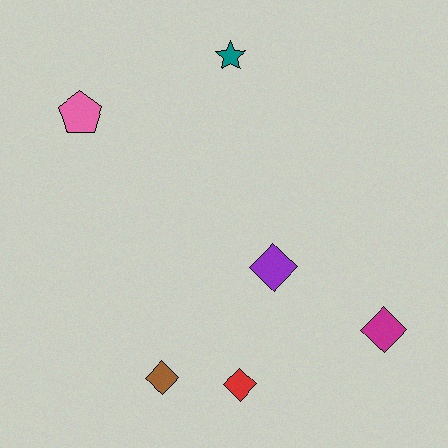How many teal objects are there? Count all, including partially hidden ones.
There is 1 teal object.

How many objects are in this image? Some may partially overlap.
There are 6 objects.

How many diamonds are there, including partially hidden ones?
There are 4 diamonds.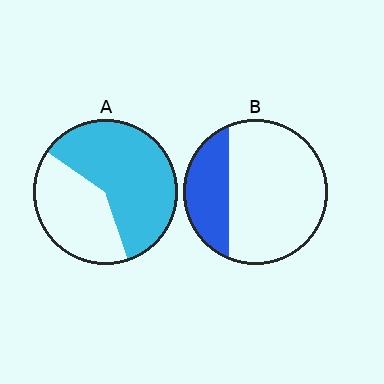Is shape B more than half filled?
No.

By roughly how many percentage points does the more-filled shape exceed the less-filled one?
By roughly 35 percentage points (A over B).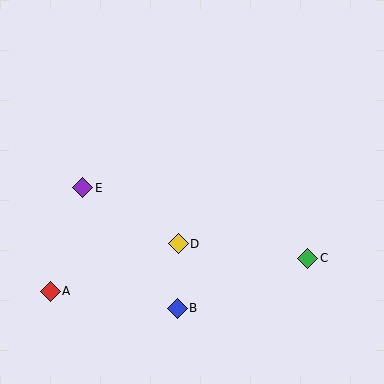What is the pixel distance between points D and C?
The distance between D and C is 131 pixels.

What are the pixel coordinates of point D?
Point D is at (178, 244).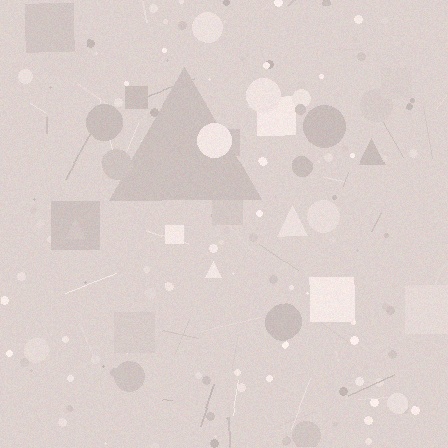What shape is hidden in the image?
A triangle is hidden in the image.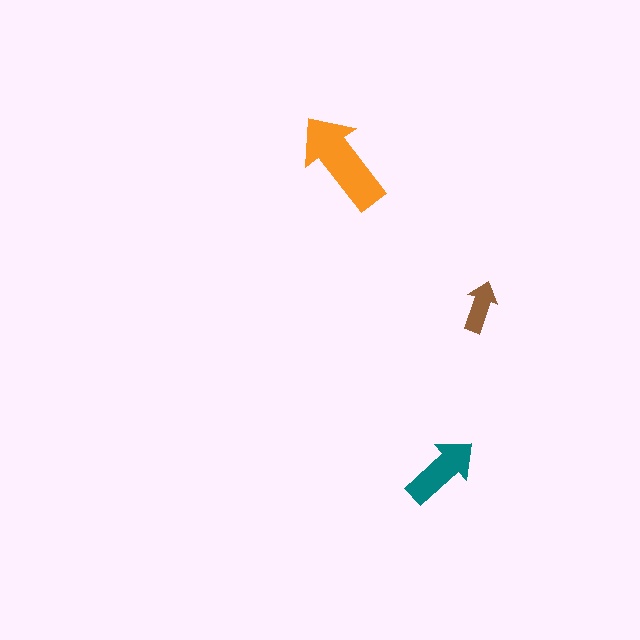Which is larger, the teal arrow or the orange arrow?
The orange one.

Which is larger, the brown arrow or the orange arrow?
The orange one.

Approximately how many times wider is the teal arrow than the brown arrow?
About 1.5 times wider.